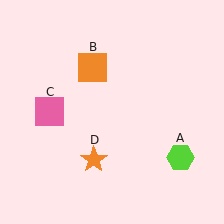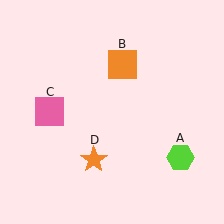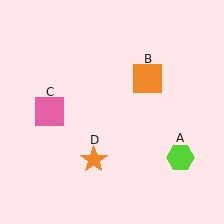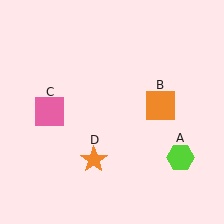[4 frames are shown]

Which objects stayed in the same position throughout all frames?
Lime hexagon (object A) and pink square (object C) and orange star (object D) remained stationary.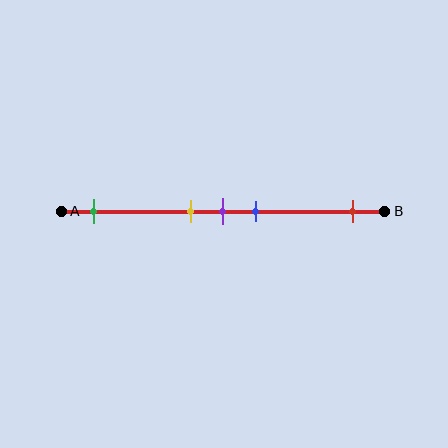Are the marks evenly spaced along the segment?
No, the marks are not evenly spaced.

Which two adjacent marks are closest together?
The yellow and purple marks are the closest adjacent pair.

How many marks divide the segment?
There are 5 marks dividing the segment.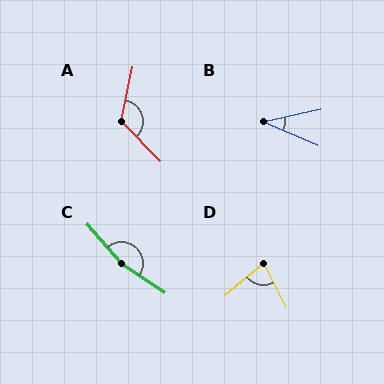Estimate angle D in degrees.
Approximately 76 degrees.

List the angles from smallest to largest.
B (36°), D (76°), A (124°), C (166°).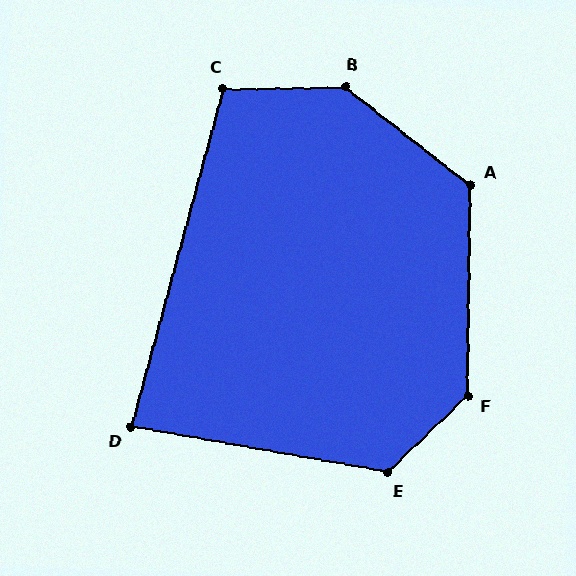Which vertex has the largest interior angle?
B, at approximately 141 degrees.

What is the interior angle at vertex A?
Approximately 127 degrees (obtuse).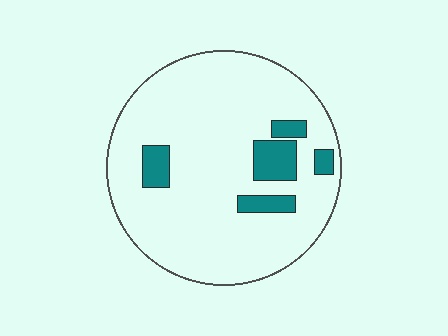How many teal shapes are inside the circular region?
5.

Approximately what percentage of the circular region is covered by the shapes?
Approximately 10%.